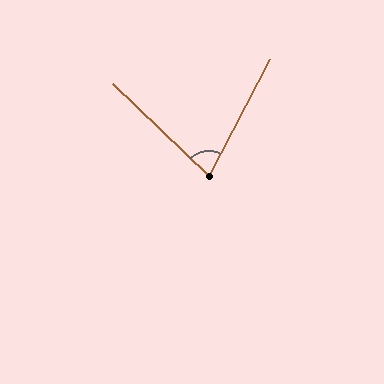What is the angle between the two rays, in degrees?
Approximately 74 degrees.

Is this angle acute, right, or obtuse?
It is acute.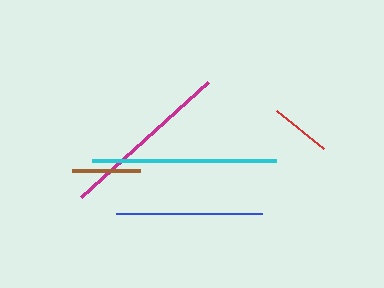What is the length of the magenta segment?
The magenta segment is approximately 171 pixels long.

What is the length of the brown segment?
The brown segment is approximately 68 pixels long.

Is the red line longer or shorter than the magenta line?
The magenta line is longer than the red line.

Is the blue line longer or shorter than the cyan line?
The cyan line is longer than the blue line.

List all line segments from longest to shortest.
From longest to shortest: cyan, magenta, blue, brown, red.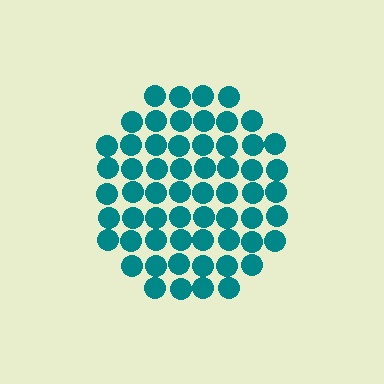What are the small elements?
The small elements are circles.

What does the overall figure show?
The overall figure shows a circle.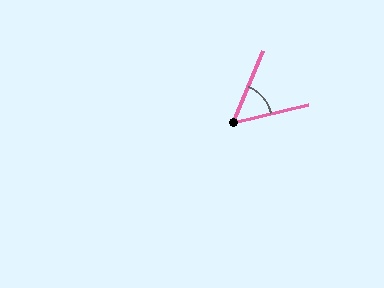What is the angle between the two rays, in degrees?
Approximately 55 degrees.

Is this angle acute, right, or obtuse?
It is acute.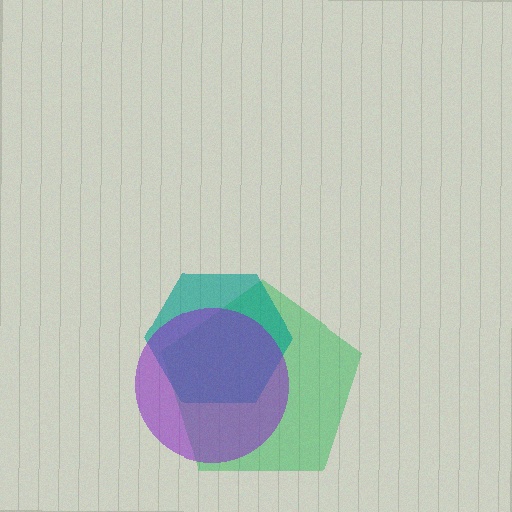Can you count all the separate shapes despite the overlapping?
Yes, there are 3 separate shapes.